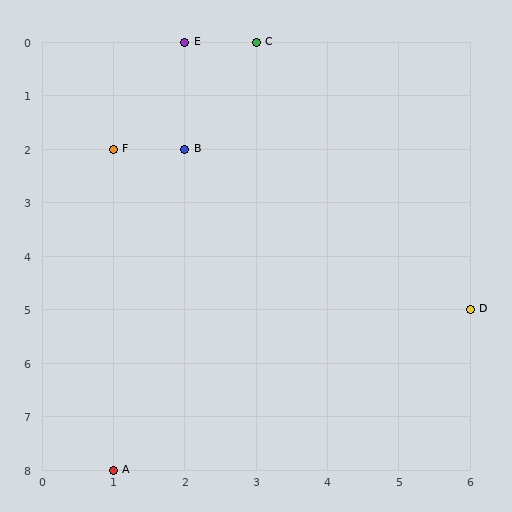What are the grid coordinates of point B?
Point B is at grid coordinates (2, 2).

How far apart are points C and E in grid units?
Points C and E are 1 column apart.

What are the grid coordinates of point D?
Point D is at grid coordinates (6, 5).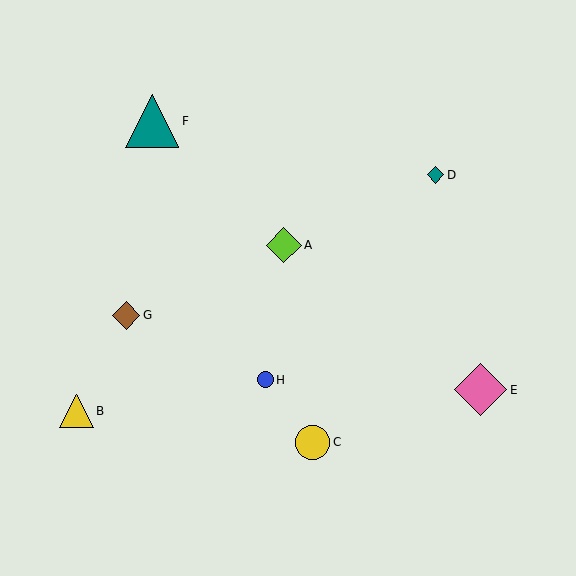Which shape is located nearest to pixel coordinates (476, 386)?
The pink diamond (labeled E) at (481, 390) is nearest to that location.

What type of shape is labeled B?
Shape B is a yellow triangle.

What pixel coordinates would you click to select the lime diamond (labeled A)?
Click at (284, 245) to select the lime diamond A.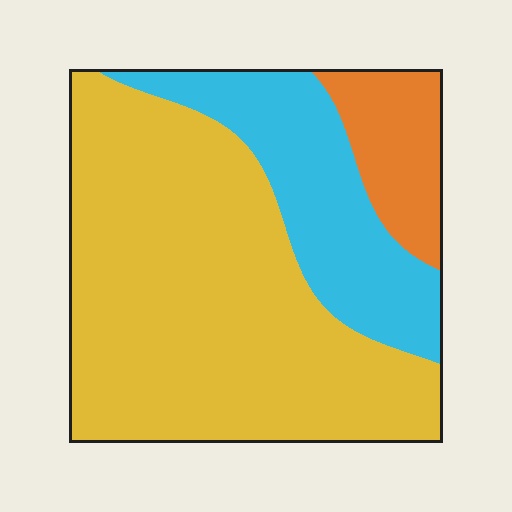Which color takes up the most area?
Yellow, at roughly 65%.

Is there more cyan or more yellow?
Yellow.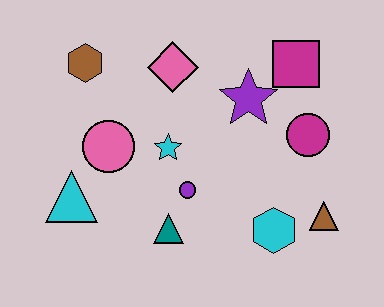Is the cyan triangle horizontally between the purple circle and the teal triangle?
No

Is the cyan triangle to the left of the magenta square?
Yes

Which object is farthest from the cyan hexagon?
The brown hexagon is farthest from the cyan hexagon.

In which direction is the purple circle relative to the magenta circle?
The purple circle is to the left of the magenta circle.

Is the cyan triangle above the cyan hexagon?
Yes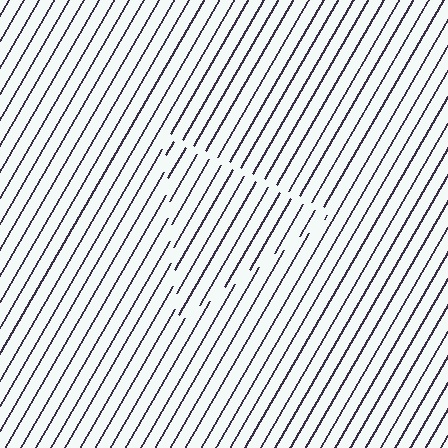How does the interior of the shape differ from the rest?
The interior of the shape contains the same grating, shifted by half a period — the contour is defined by the phase discontinuity where line-ends from the inner and outer gratings abut.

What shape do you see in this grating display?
An illusory triangle. The interior of the shape contains the same grating, shifted by half a period — the contour is defined by the phase discontinuity where line-ends from the inner and outer gratings abut.